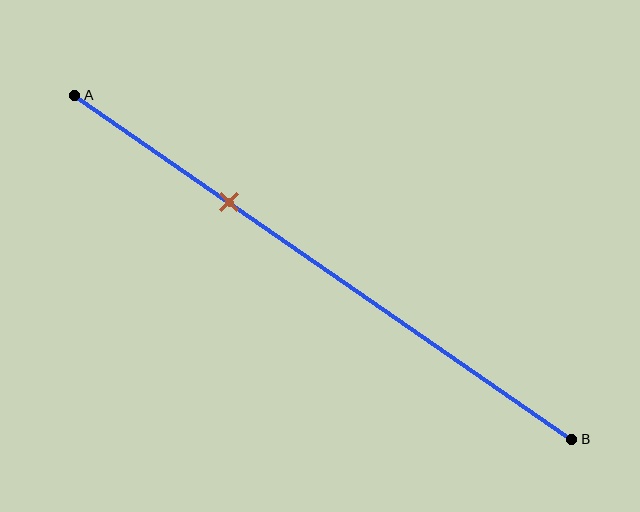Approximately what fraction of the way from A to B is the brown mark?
The brown mark is approximately 30% of the way from A to B.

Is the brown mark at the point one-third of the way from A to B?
Yes, the mark is approximately at the one-third point.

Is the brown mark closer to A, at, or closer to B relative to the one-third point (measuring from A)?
The brown mark is approximately at the one-third point of segment AB.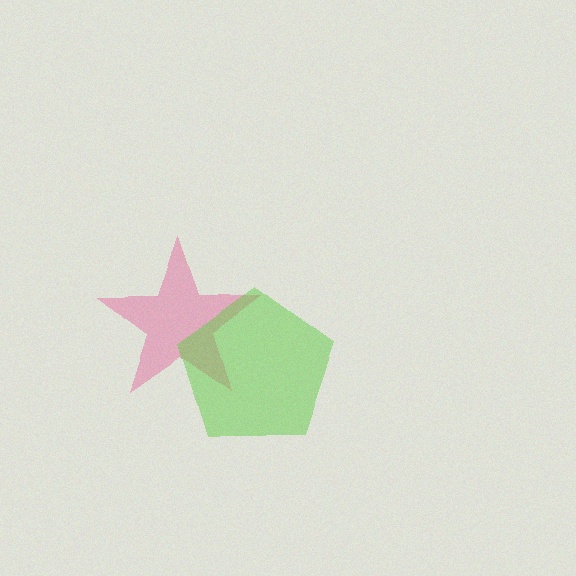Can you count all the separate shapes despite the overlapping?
Yes, there are 2 separate shapes.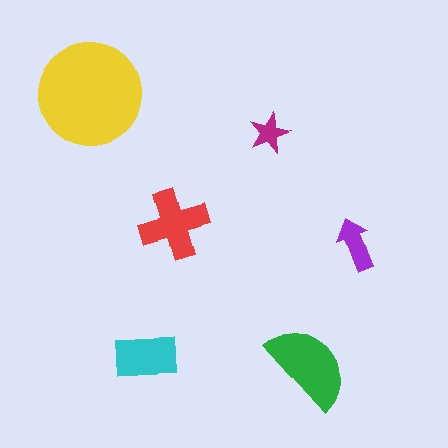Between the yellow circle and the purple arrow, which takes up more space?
The yellow circle.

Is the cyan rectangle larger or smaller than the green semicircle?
Smaller.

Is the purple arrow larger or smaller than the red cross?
Smaller.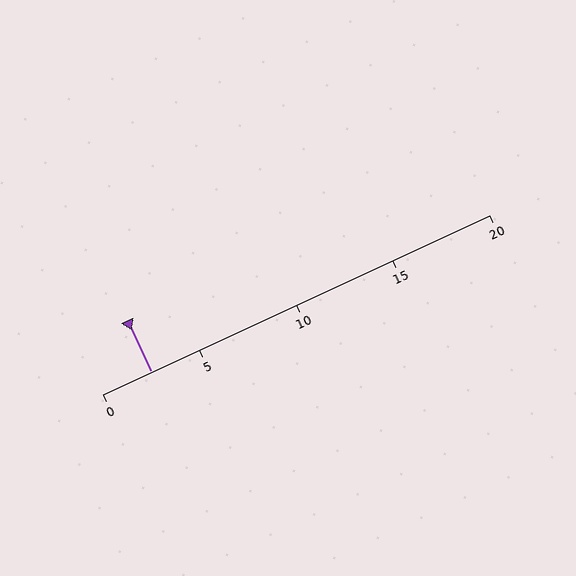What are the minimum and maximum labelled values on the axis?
The axis runs from 0 to 20.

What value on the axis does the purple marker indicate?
The marker indicates approximately 2.5.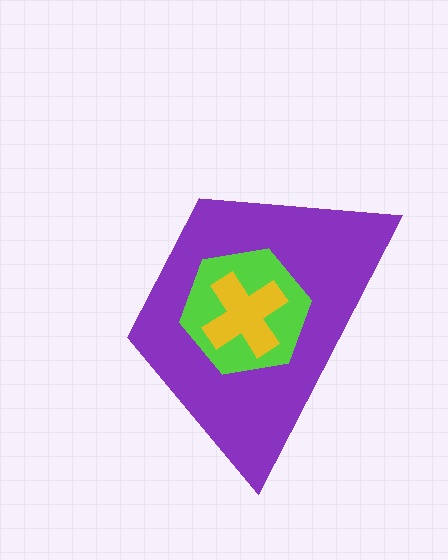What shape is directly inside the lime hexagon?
The yellow cross.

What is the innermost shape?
The yellow cross.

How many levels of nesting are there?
3.